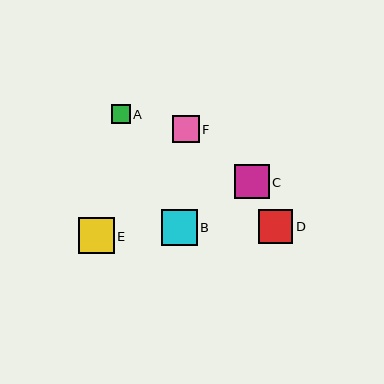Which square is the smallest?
Square A is the smallest with a size of approximately 19 pixels.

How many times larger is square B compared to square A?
Square B is approximately 1.9 times the size of square A.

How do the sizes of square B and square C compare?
Square B and square C are approximately the same size.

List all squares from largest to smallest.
From largest to smallest: E, B, C, D, F, A.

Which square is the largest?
Square E is the largest with a size of approximately 36 pixels.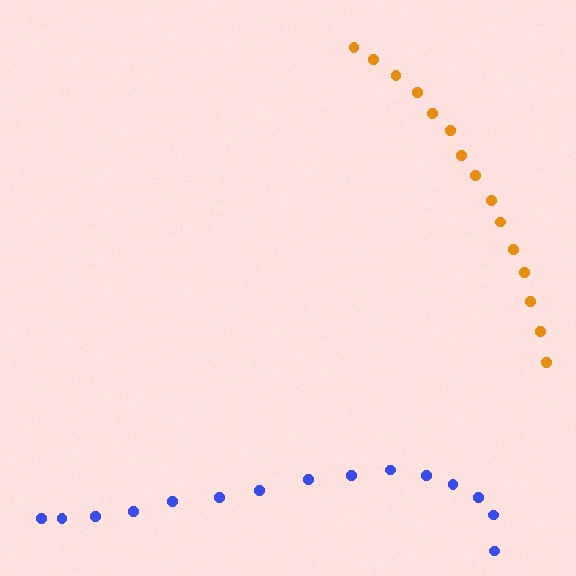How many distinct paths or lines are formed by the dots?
There are 2 distinct paths.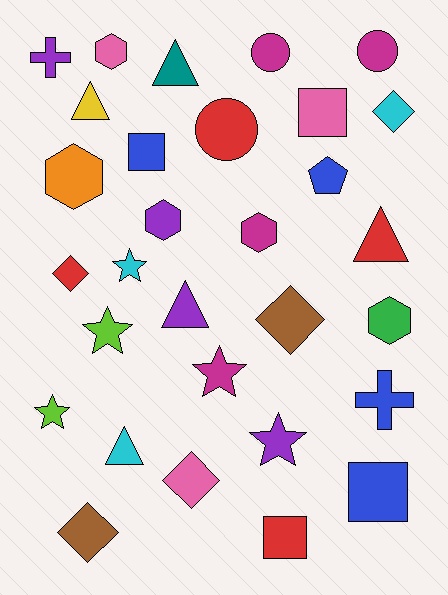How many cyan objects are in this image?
There are 3 cyan objects.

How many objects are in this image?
There are 30 objects.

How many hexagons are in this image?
There are 5 hexagons.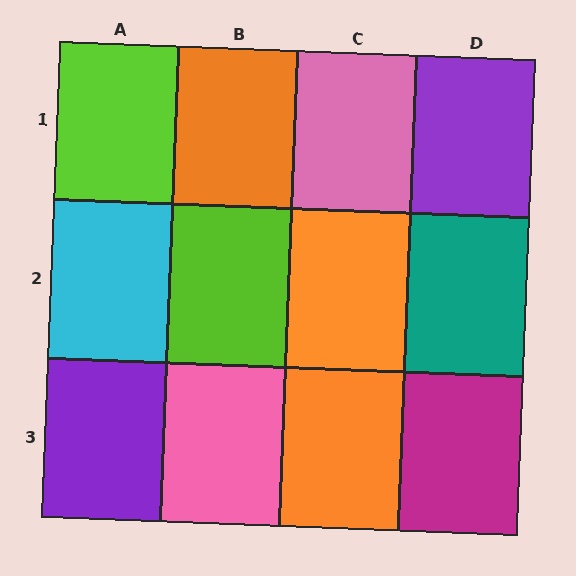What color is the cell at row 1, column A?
Lime.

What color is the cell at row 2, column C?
Orange.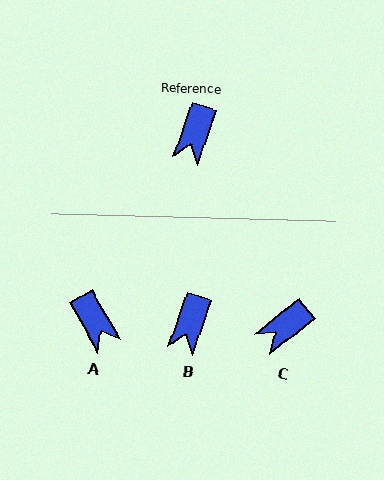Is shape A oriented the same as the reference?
No, it is off by about 48 degrees.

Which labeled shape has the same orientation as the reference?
B.